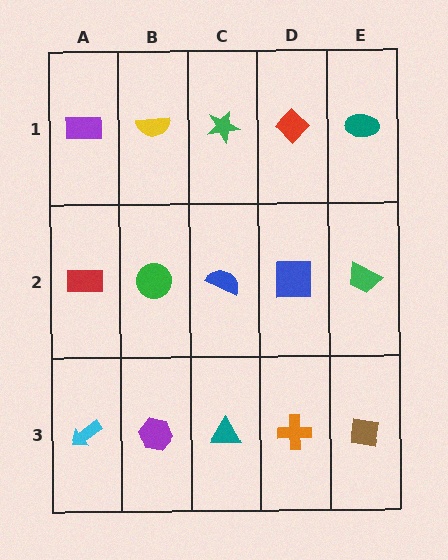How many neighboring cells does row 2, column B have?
4.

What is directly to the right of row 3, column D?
A brown square.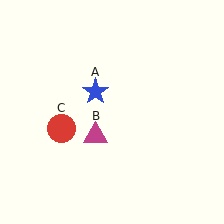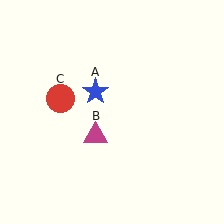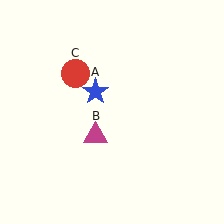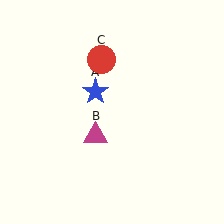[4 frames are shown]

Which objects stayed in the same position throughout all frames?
Blue star (object A) and magenta triangle (object B) remained stationary.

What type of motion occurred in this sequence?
The red circle (object C) rotated clockwise around the center of the scene.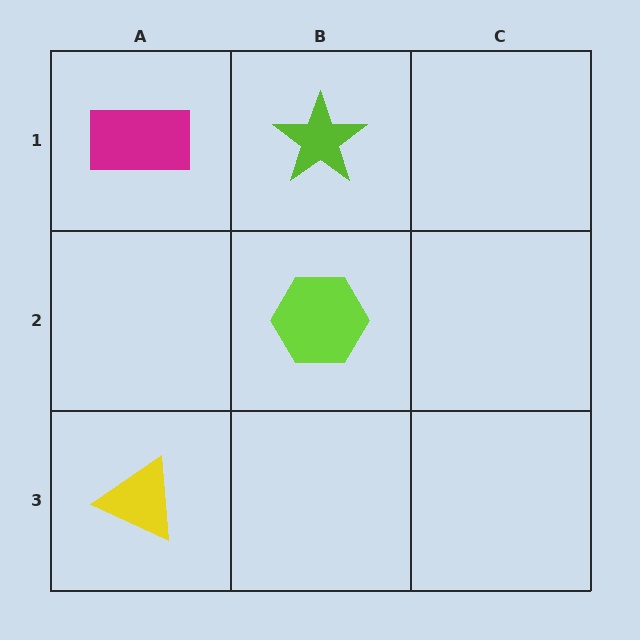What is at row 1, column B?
A lime star.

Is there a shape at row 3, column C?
No, that cell is empty.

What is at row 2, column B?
A lime hexagon.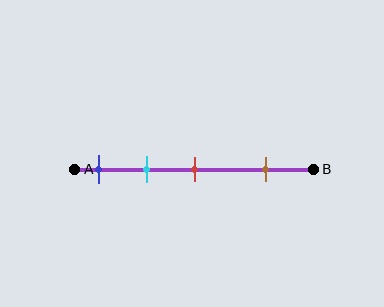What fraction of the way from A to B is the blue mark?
The blue mark is approximately 10% (0.1) of the way from A to B.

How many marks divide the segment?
There are 4 marks dividing the segment.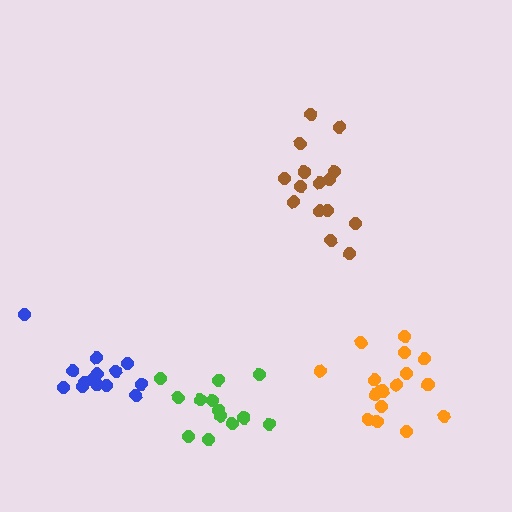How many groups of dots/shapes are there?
There are 4 groups.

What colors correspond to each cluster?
The clusters are colored: brown, orange, blue, green.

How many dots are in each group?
Group 1: 15 dots, Group 2: 17 dots, Group 3: 14 dots, Group 4: 14 dots (60 total).